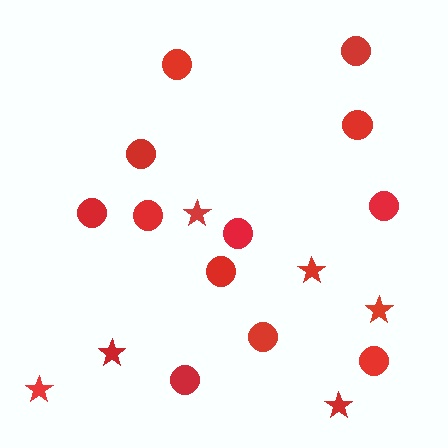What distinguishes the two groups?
There are 2 groups: one group of stars (6) and one group of circles (12).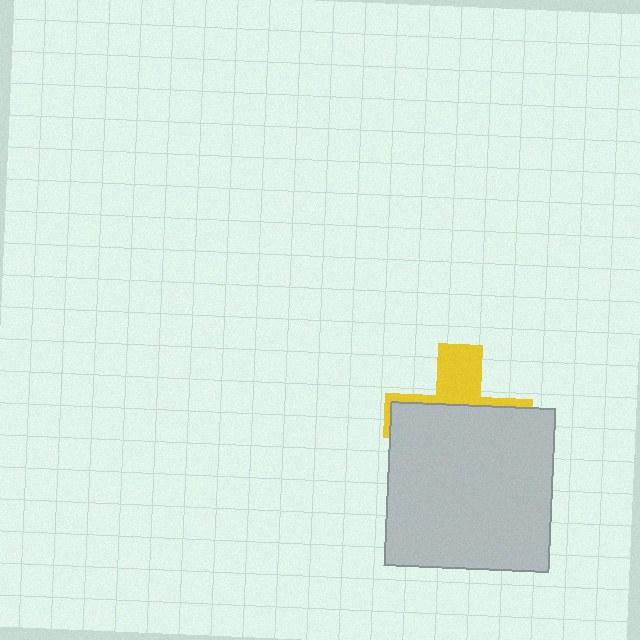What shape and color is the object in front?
The object in front is a light gray rectangle.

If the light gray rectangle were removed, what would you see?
You would see the complete yellow cross.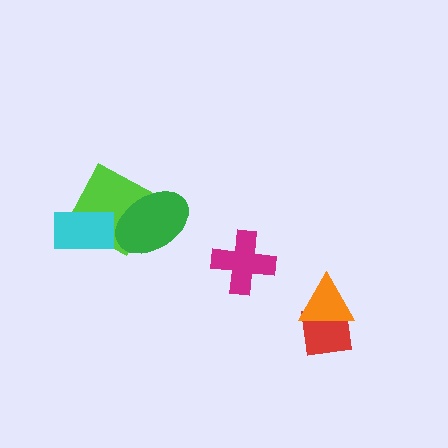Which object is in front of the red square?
The orange triangle is in front of the red square.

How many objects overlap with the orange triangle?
1 object overlaps with the orange triangle.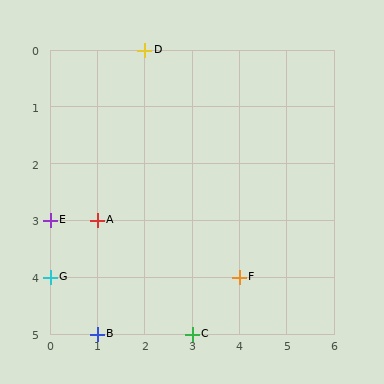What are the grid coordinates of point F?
Point F is at grid coordinates (4, 4).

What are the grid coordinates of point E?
Point E is at grid coordinates (0, 3).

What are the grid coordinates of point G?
Point G is at grid coordinates (0, 4).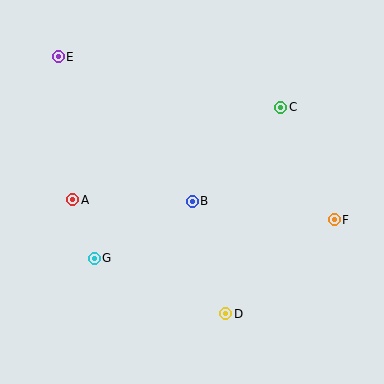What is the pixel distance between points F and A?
The distance between F and A is 262 pixels.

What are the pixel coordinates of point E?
Point E is at (58, 57).